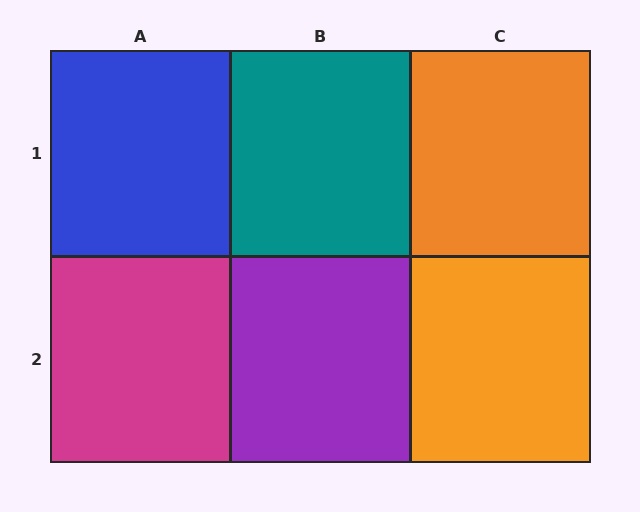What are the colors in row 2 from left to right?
Magenta, purple, orange.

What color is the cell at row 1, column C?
Orange.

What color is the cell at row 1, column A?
Blue.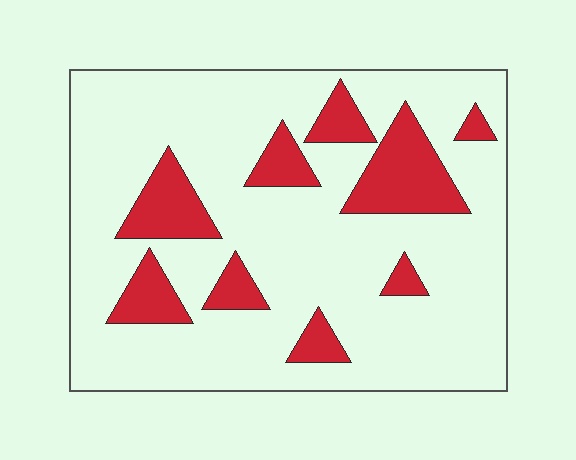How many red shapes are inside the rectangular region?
9.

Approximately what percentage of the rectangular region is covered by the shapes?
Approximately 20%.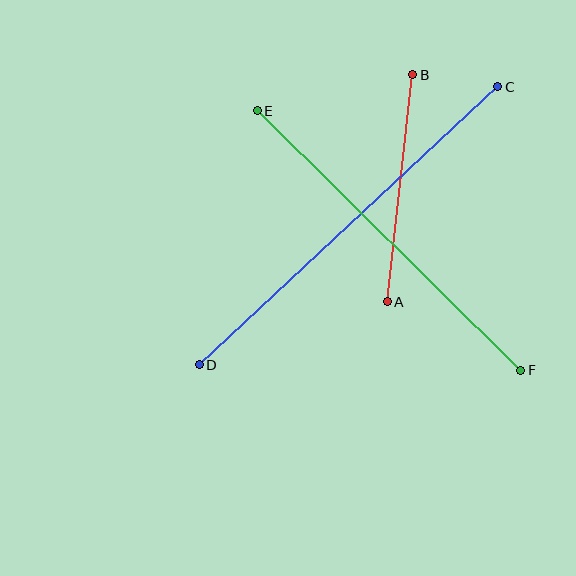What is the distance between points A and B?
The distance is approximately 229 pixels.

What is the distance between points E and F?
The distance is approximately 370 pixels.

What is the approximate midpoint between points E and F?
The midpoint is at approximately (389, 241) pixels.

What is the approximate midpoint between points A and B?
The midpoint is at approximately (400, 188) pixels.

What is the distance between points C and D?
The distance is approximately 408 pixels.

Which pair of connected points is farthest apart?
Points C and D are farthest apart.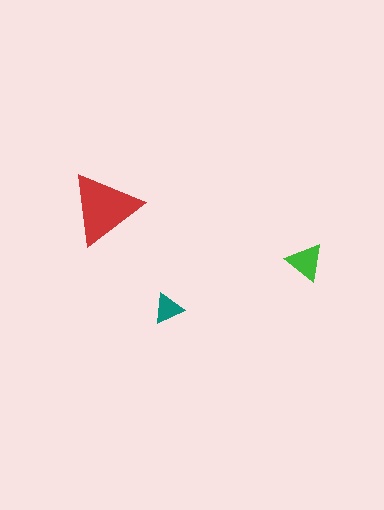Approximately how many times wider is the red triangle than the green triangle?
About 2 times wider.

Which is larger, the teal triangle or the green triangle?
The green one.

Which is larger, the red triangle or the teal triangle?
The red one.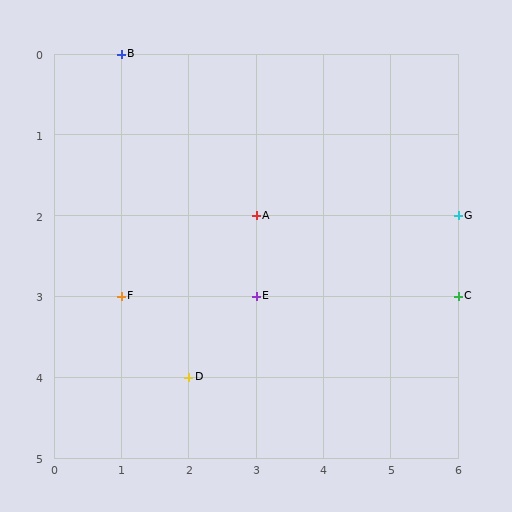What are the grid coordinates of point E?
Point E is at grid coordinates (3, 3).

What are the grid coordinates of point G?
Point G is at grid coordinates (6, 2).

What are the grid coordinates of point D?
Point D is at grid coordinates (2, 4).